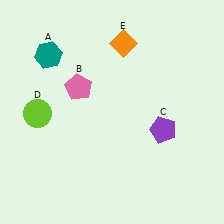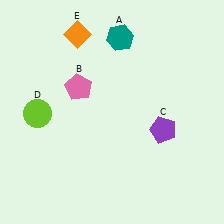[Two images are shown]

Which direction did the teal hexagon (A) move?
The teal hexagon (A) moved right.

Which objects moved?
The objects that moved are: the teal hexagon (A), the orange diamond (E).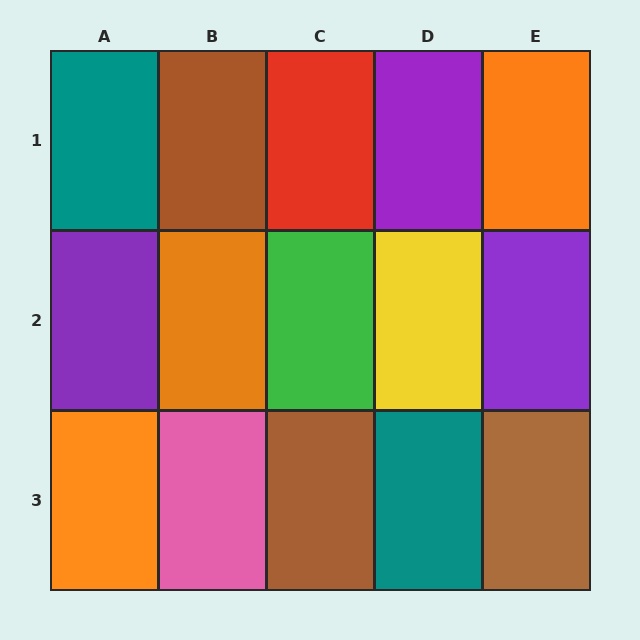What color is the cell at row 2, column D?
Yellow.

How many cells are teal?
2 cells are teal.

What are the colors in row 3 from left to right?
Orange, pink, brown, teal, brown.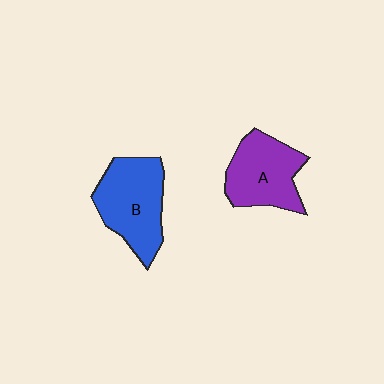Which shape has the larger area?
Shape B (blue).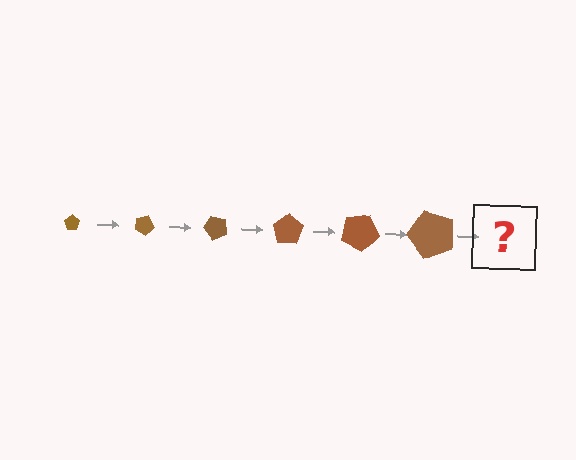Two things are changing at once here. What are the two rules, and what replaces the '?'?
The two rules are that the pentagon grows larger each step and it rotates 25 degrees each step. The '?' should be a pentagon, larger than the previous one and rotated 150 degrees from the start.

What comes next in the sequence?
The next element should be a pentagon, larger than the previous one and rotated 150 degrees from the start.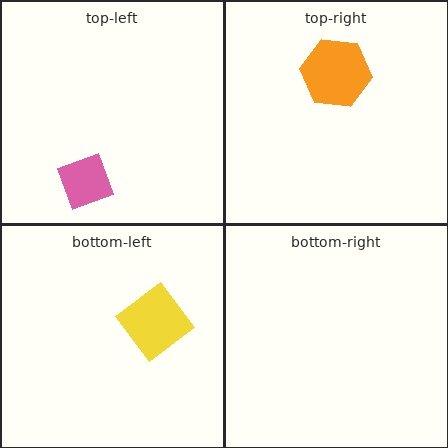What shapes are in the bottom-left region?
The yellow diamond.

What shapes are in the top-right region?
The orange hexagon.